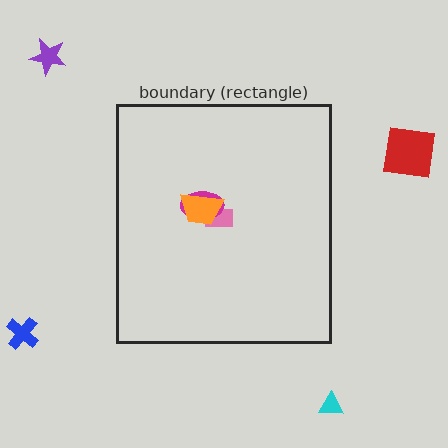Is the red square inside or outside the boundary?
Outside.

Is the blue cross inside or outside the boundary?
Outside.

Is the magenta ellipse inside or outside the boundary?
Inside.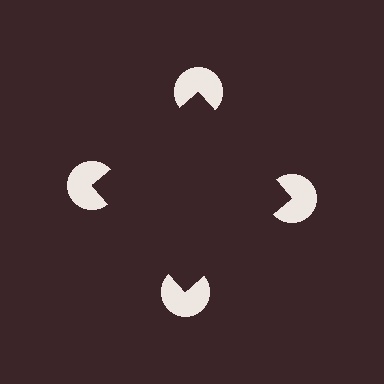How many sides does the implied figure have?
4 sides.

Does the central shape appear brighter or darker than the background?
It typically appears slightly darker than the background, even though no actual brightness change is drawn.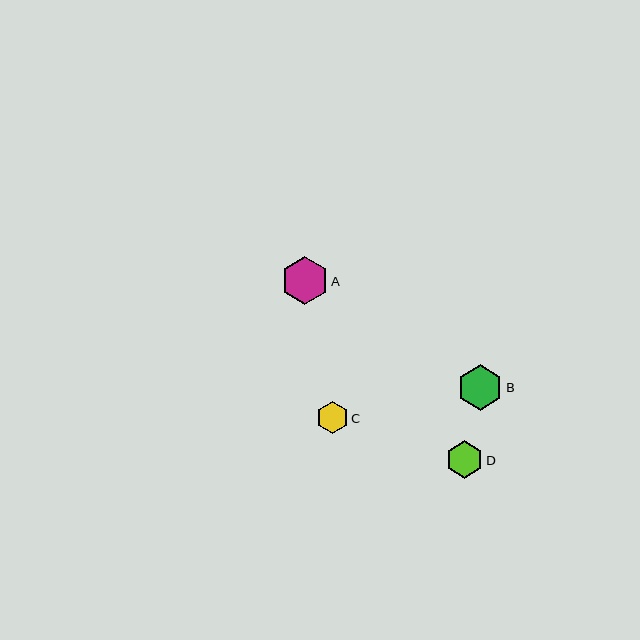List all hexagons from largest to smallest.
From largest to smallest: A, B, D, C.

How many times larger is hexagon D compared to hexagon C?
Hexagon D is approximately 1.2 times the size of hexagon C.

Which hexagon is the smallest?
Hexagon C is the smallest with a size of approximately 32 pixels.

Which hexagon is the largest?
Hexagon A is the largest with a size of approximately 47 pixels.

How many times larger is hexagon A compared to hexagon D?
Hexagon A is approximately 1.3 times the size of hexagon D.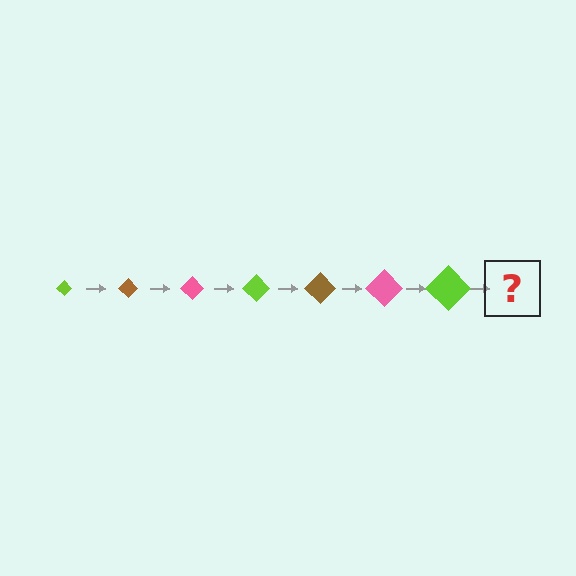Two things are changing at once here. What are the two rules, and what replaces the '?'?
The two rules are that the diamond grows larger each step and the color cycles through lime, brown, and pink. The '?' should be a brown diamond, larger than the previous one.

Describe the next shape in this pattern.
It should be a brown diamond, larger than the previous one.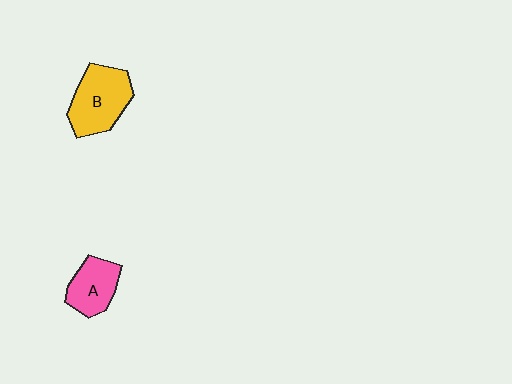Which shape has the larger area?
Shape B (yellow).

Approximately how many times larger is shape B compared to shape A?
Approximately 1.4 times.